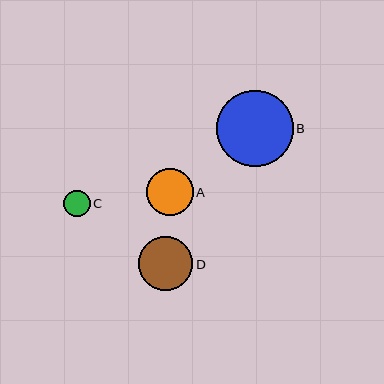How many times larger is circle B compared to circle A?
Circle B is approximately 1.6 times the size of circle A.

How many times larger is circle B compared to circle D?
Circle B is approximately 1.4 times the size of circle D.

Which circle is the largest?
Circle B is the largest with a size of approximately 77 pixels.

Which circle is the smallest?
Circle C is the smallest with a size of approximately 26 pixels.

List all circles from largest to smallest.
From largest to smallest: B, D, A, C.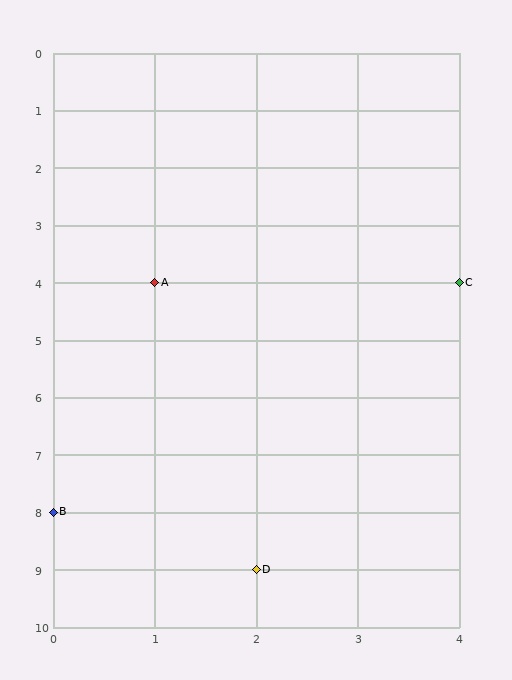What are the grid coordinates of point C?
Point C is at grid coordinates (4, 4).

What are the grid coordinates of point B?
Point B is at grid coordinates (0, 8).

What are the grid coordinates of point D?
Point D is at grid coordinates (2, 9).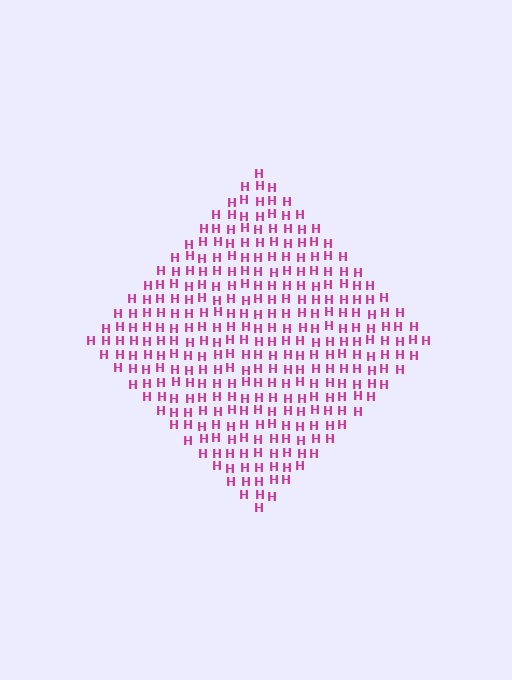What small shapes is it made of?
It is made of small letter H's.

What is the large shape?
The large shape is a diamond.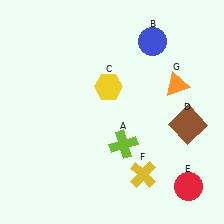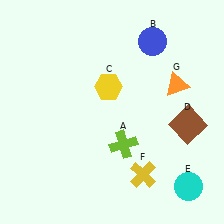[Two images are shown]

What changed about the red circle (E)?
In Image 1, E is red. In Image 2, it changed to cyan.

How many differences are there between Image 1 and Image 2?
There is 1 difference between the two images.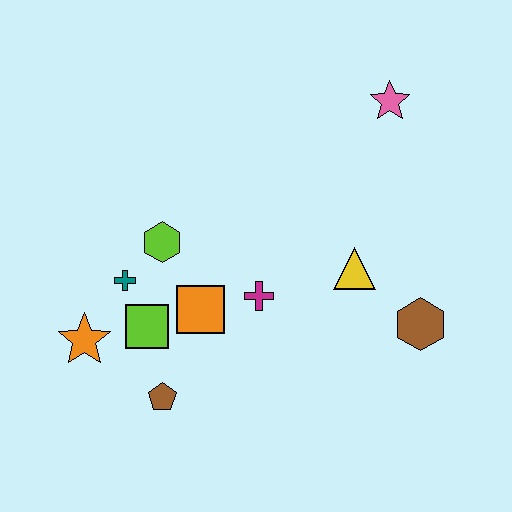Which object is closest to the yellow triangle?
The brown hexagon is closest to the yellow triangle.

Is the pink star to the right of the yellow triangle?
Yes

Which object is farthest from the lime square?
The pink star is farthest from the lime square.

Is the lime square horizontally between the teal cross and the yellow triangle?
Yes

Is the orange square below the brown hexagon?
No